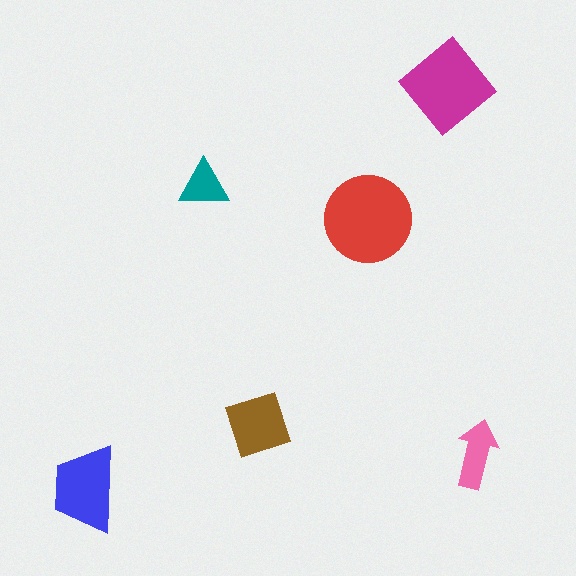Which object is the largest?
The red circle.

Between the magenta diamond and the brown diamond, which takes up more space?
The magenta diamond.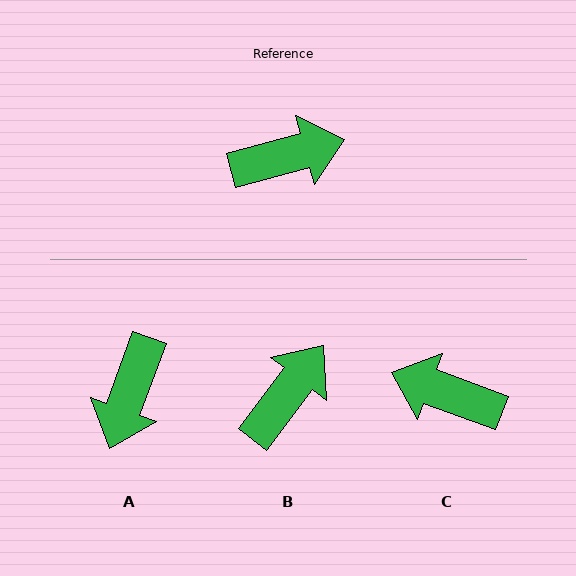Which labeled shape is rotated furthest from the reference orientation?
C, about 144 degrees away.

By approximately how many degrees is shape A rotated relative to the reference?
Approximately 125 degrees clockwise.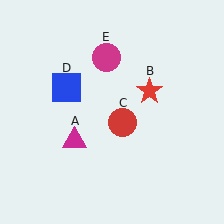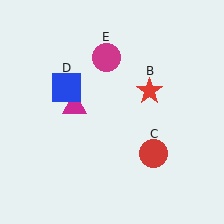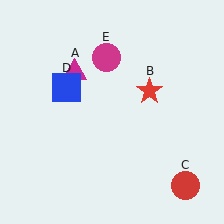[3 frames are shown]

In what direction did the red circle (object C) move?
The red circle (object C) moved down and to the right.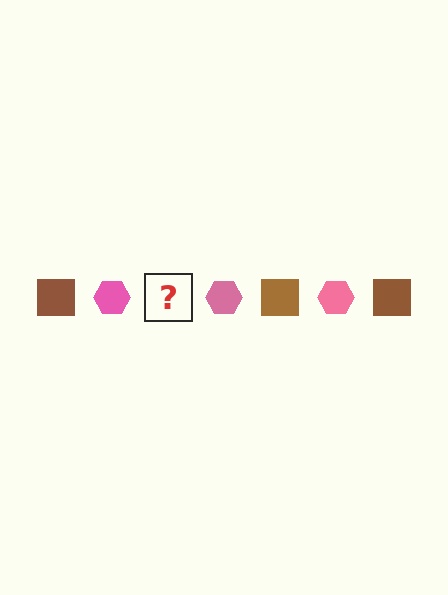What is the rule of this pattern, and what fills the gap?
The rule is that the pattern alternates between brown square and pink hexagon. The gap should be filled with a brown square.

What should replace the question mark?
The question mark should be replaced with a brown square.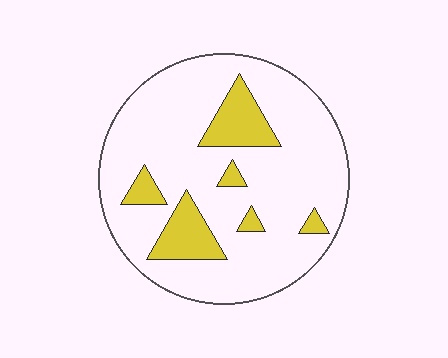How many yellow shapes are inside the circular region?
6.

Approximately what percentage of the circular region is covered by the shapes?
Approximately 15%.